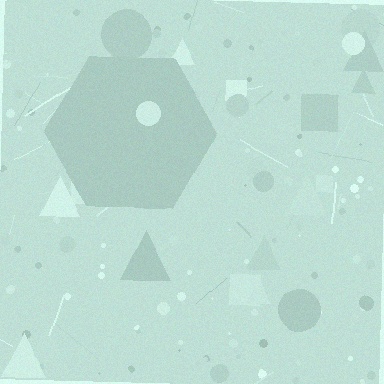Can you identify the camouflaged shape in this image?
The camouflaged shape is a hexagon.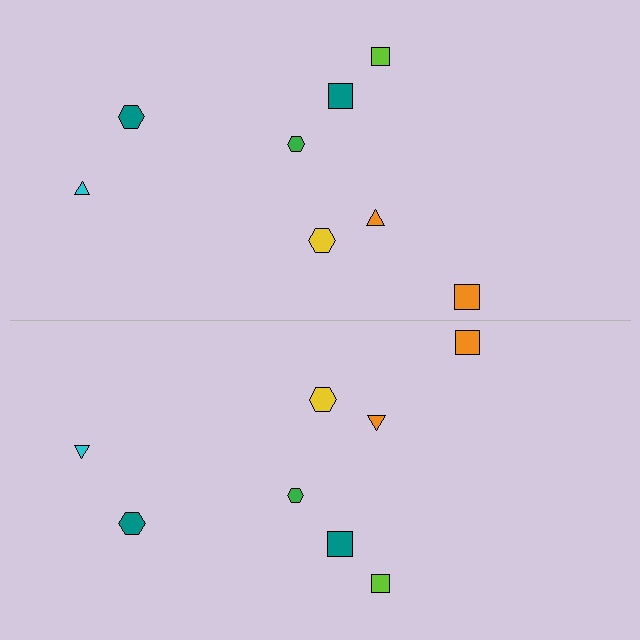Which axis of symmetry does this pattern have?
The pattern has a horizontal axis of symmetry running through the center of the image.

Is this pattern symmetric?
Yes, this pattern has bilateral (reflection) symmetry.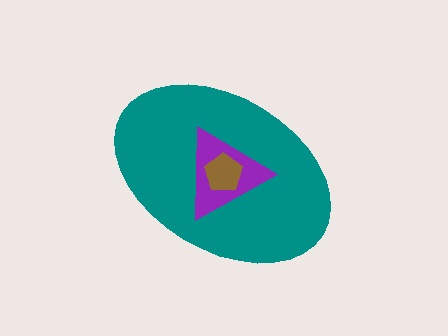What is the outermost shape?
The teal ellipse.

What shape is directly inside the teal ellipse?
The purple triangle.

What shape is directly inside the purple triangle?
The brown pentagon.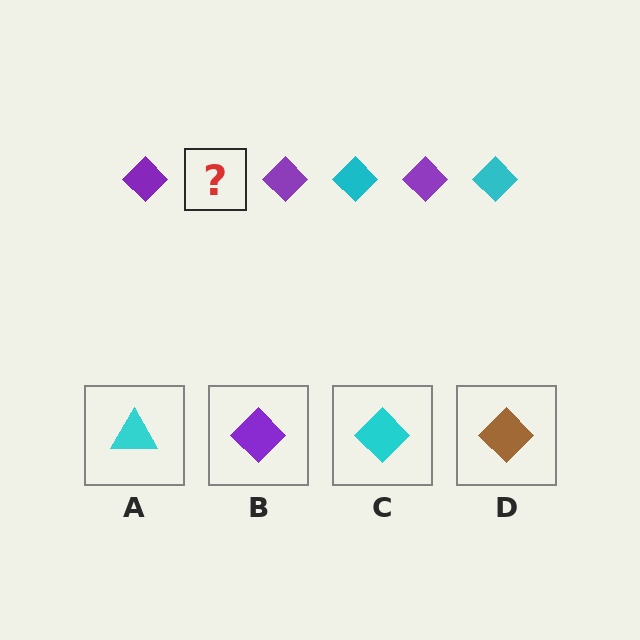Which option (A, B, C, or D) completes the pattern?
C.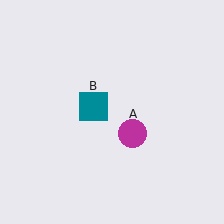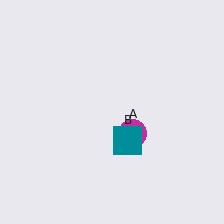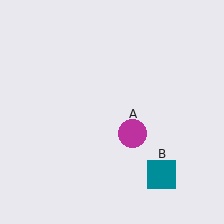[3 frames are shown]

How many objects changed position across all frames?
1 object changed position: teal square (object B).